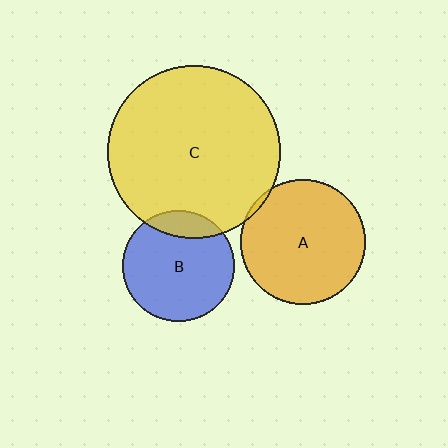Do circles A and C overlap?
Yes.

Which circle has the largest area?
Circle C (yellow).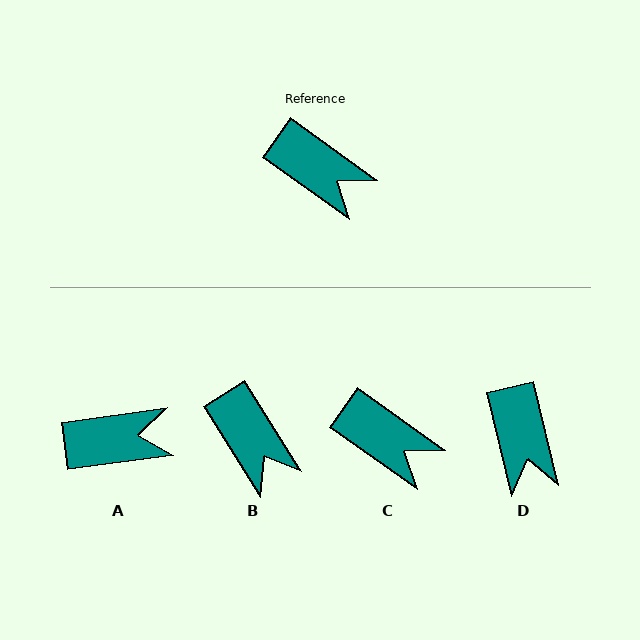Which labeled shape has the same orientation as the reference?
C.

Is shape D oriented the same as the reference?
No, it is off by about 41 degrees.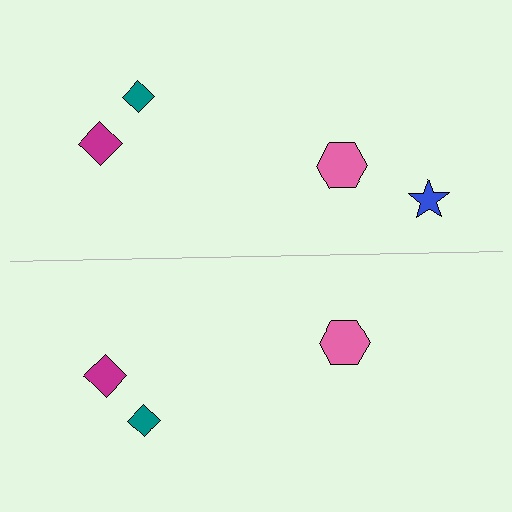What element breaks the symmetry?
A blue star is missing from the bottom side.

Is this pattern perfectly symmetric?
No, the pattern is not perfectly symmetric. A blue star is missing from the bottom side.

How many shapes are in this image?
There are 7 shapes in this image.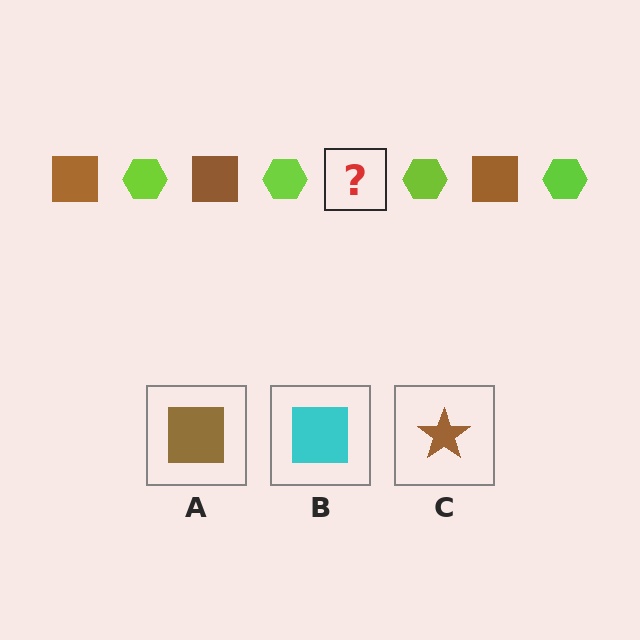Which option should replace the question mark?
Option A.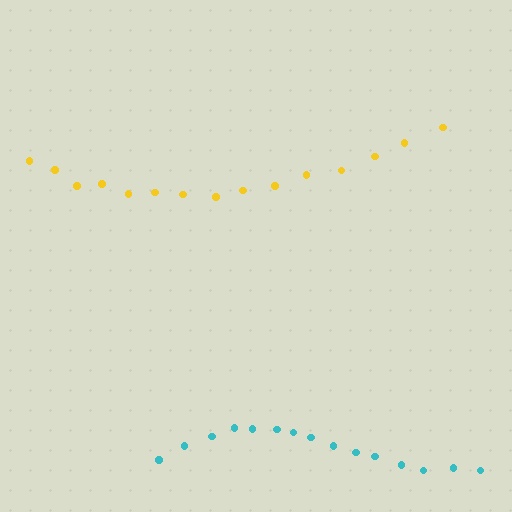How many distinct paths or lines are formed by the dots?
There are 2 distinct paths.